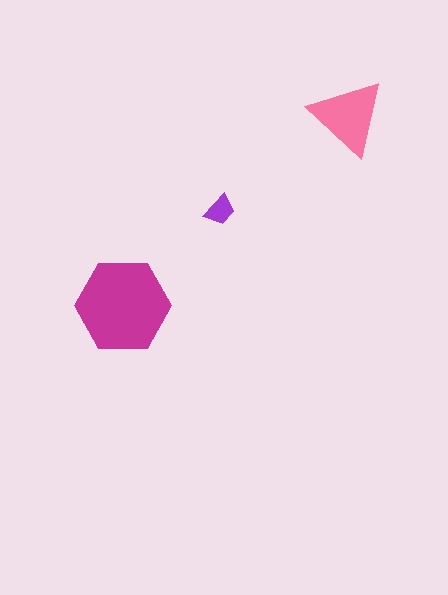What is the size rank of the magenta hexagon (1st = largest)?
1st.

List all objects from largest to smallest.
The magenta hexagon, the pink triangle, the purple trapezoid.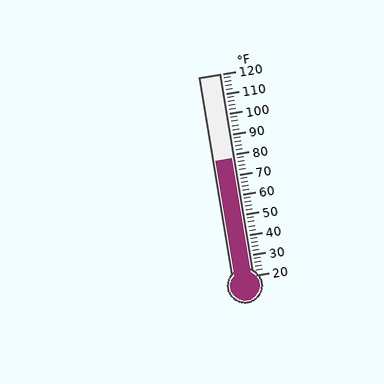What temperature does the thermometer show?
The thermometer shows approximately 78°F.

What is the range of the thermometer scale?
The thermometer scale ranges from 20°F to 120°F.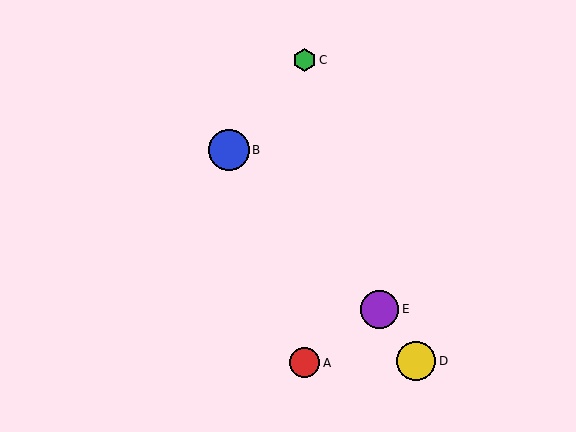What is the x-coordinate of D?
Object D is at x≈416.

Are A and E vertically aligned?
No, A is at x≈304 and E is at x≈379.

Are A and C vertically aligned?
Yes, both are at x≈304.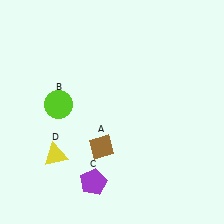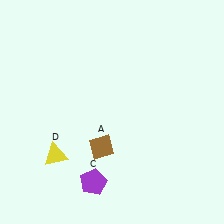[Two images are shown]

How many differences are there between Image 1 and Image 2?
There is 1 difference between the two images.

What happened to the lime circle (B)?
The lime circle (B) was removed in Image 2. It was in the top-left area of Image 1.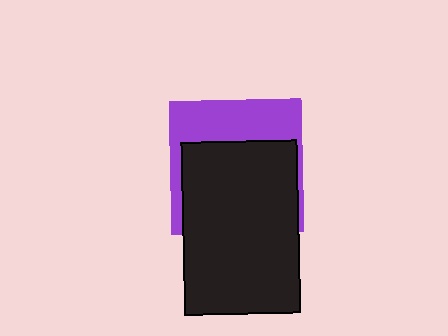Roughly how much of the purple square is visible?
A small part of it is visible (roughly 41%).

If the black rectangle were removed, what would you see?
You would see the complete purple square.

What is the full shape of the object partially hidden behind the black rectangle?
The partially hidden object is a purple square.